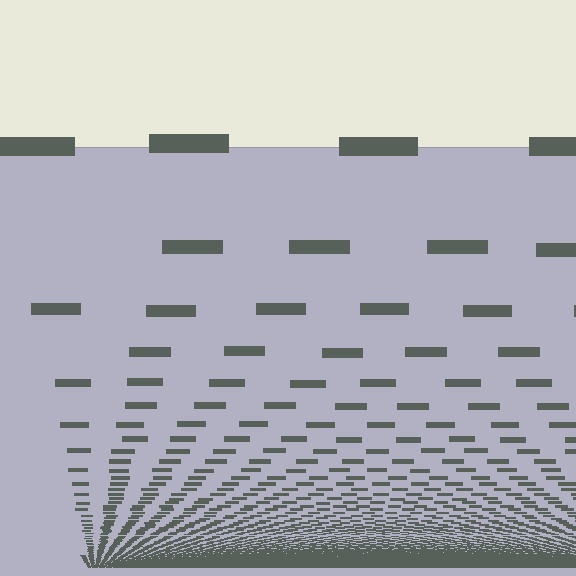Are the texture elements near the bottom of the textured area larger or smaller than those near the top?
Smaller. The gradient is inverted — elements near the bottom are smaller and denser.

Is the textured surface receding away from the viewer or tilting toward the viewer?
The surface appears to tilt toward the viewer. Texture elements get larger and sparser toward the top.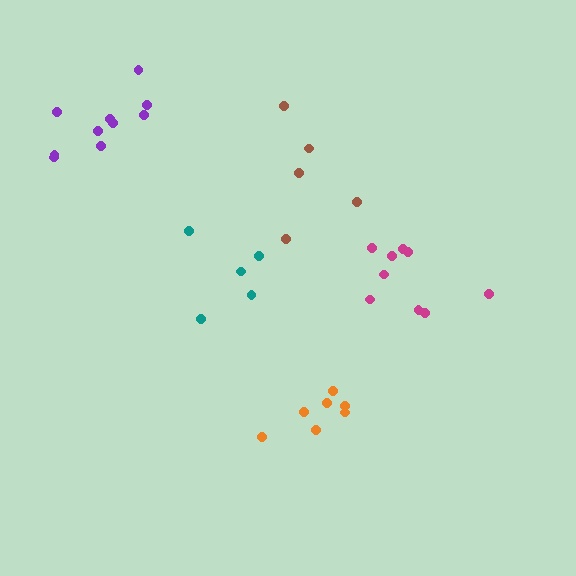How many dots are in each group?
Group 1: 5 dots, Group 2: 10 dots, Group 3: 9 dots, Group 4: 7 dots, Group 5: 5 dots (36 total).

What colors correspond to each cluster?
The clusters are colored: brown, purple, magenta, orange, teal.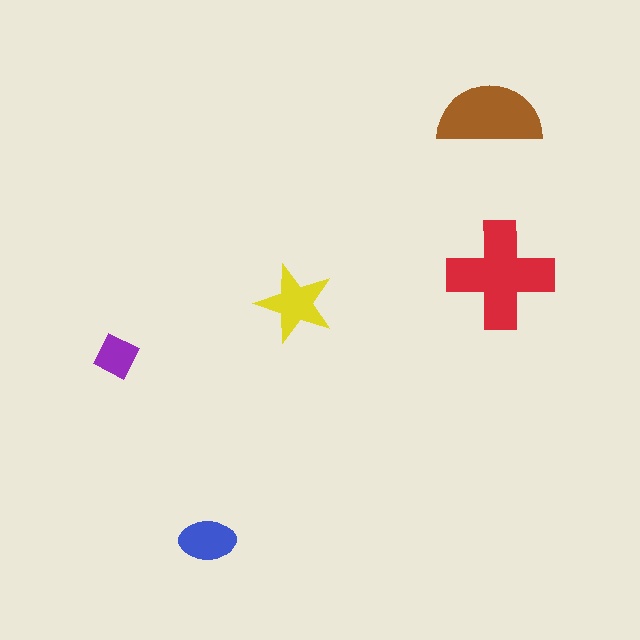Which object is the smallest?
The purple diamond.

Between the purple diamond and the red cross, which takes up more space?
The red cross.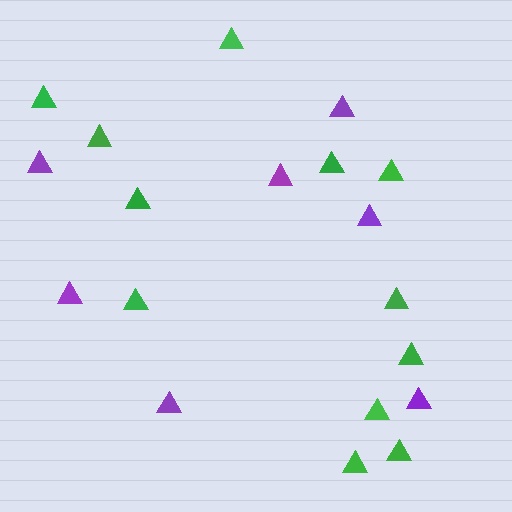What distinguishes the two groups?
There are 2 groups: one group of purple triangles (7) and one group of green triangles (12).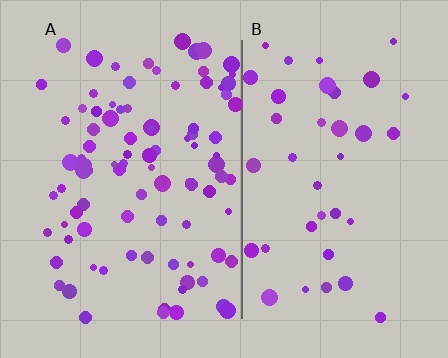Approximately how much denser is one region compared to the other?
Approximately 2.3× — region A over region B.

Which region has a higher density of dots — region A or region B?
A (the left).